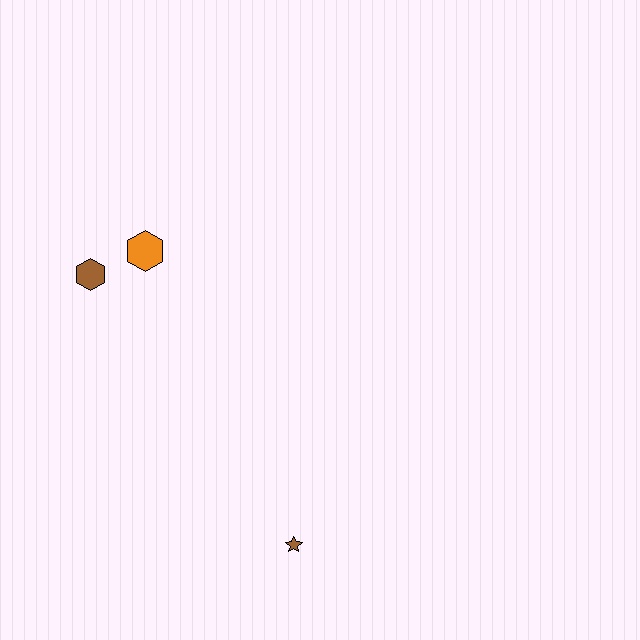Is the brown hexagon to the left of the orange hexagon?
Yes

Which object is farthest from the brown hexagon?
The brown star is farthest from the brown hexagon.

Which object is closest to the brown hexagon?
The orange hexagon is closest to the brown hexagon.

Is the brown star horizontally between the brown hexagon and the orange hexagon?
No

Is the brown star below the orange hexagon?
Yes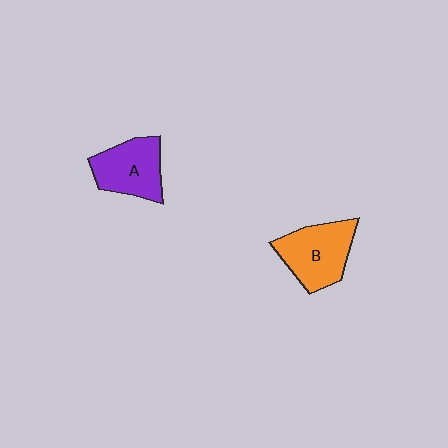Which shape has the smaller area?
Shape A (purple).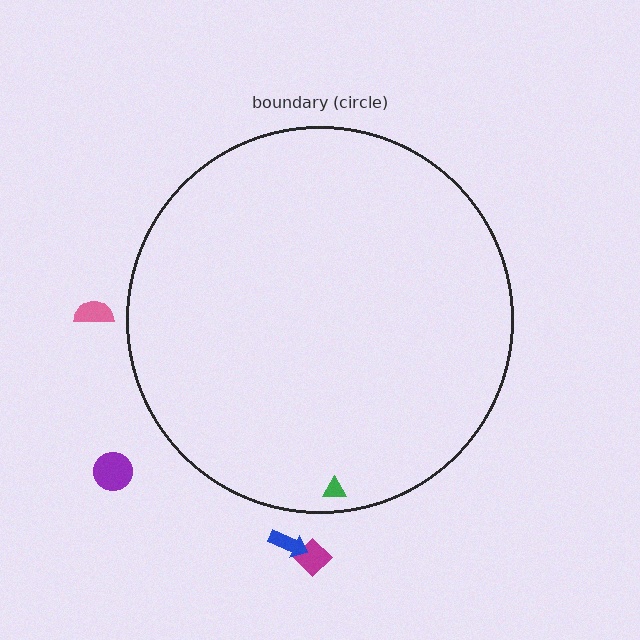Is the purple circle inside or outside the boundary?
Outside.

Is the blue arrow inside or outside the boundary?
Outside.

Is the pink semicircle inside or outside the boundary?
Outside.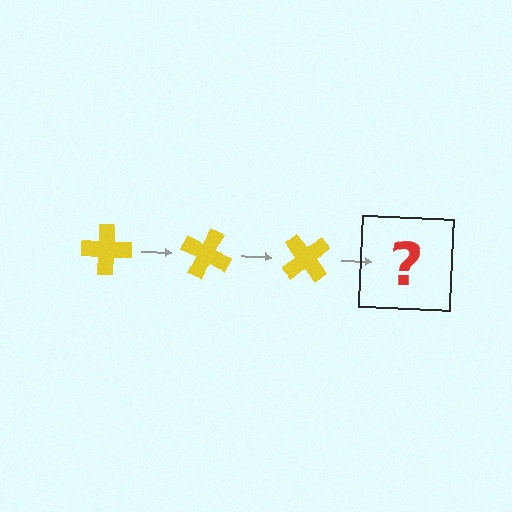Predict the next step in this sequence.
The next step is a yellow cross rotated 75 degrees.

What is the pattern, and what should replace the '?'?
The pattern is that the cross rotates 25 degrees each step. The '?' should be a yellow cross rotated 75 degrees.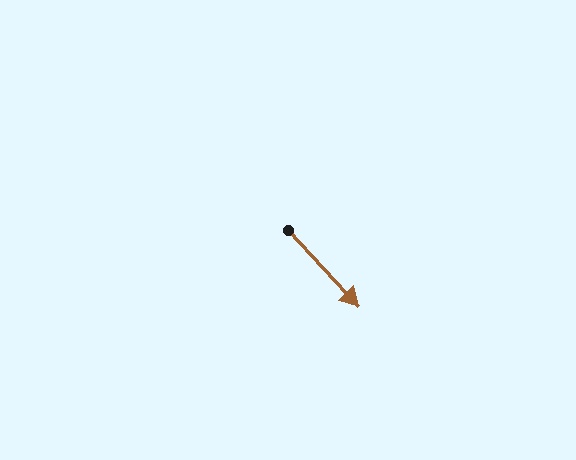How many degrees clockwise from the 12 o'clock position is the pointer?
Approximately 137 degrees.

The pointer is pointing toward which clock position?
Roughly 5 o'clock.